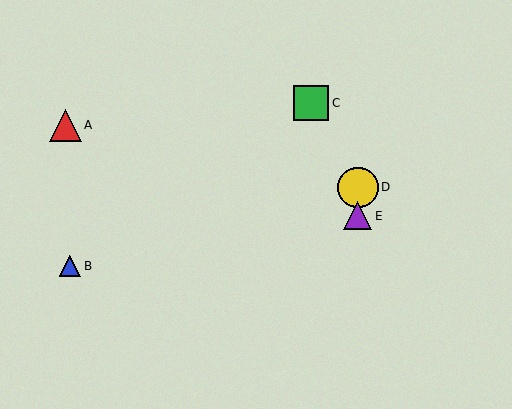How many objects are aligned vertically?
2 objects (D, E) are aligned vertically.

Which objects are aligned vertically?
Objects D, E are aligned vertically.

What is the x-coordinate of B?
Object B is at x≈70.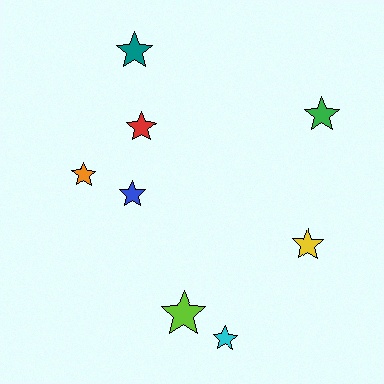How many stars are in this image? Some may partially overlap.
There are 8 stars.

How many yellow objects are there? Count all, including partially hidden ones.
There is 1 yellow object.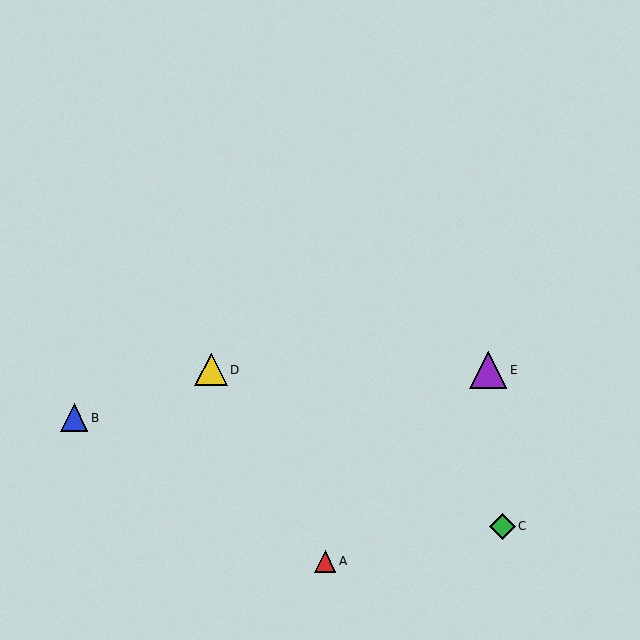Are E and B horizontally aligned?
No, E is at y≈370 and B is at y≈418.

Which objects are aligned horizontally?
Objects D, E are aligned horizontally.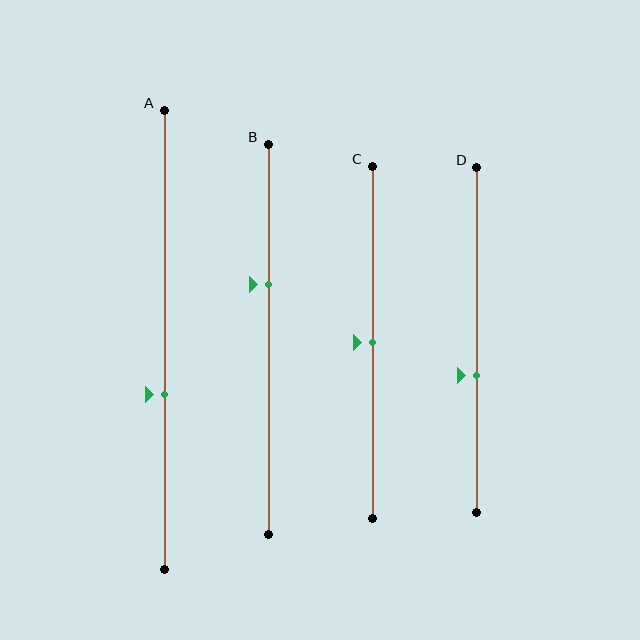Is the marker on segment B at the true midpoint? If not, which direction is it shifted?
No, the marker on segment B is shifted upward by about 14% of the segment length.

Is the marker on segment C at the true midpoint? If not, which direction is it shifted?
Yes, the marker on segment C is at the true midpoint.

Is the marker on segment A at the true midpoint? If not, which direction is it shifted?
No, the marker on segment A is shifted downward by about 12% of the segment length.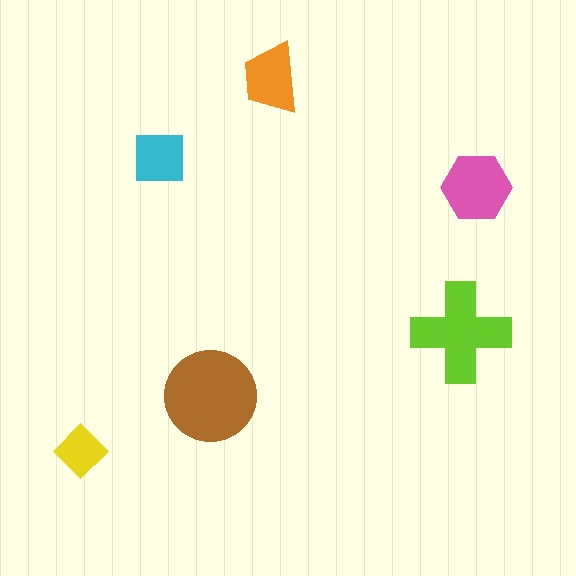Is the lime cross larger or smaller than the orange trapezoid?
Larger.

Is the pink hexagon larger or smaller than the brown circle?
Smaller.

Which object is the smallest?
The yellow diamond.